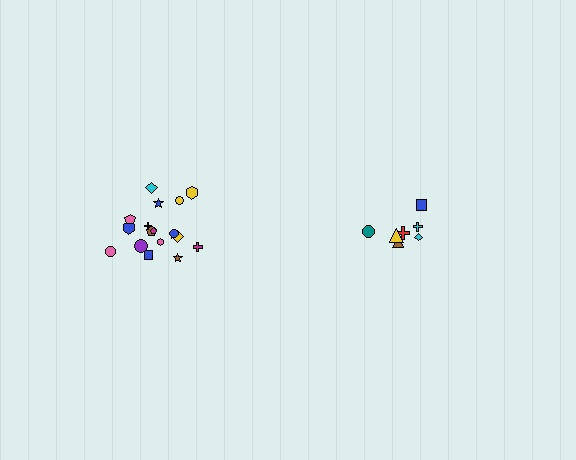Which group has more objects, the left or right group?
The left group.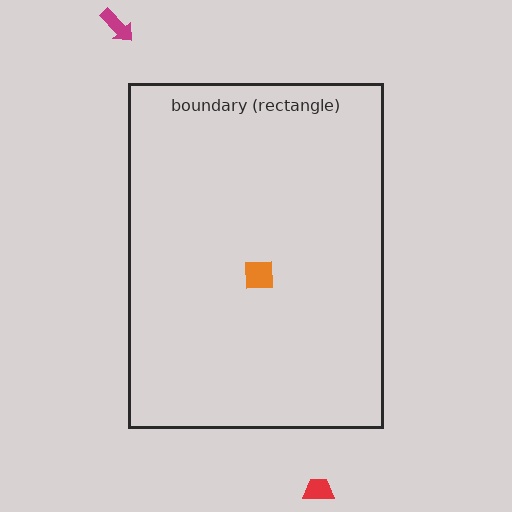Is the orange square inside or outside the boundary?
Inside.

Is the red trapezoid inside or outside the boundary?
Outside.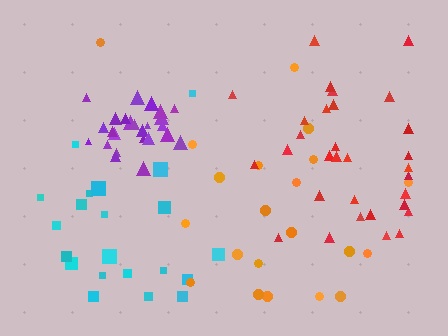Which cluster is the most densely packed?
Purple.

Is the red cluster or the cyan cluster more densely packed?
Red.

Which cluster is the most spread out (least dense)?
Orange.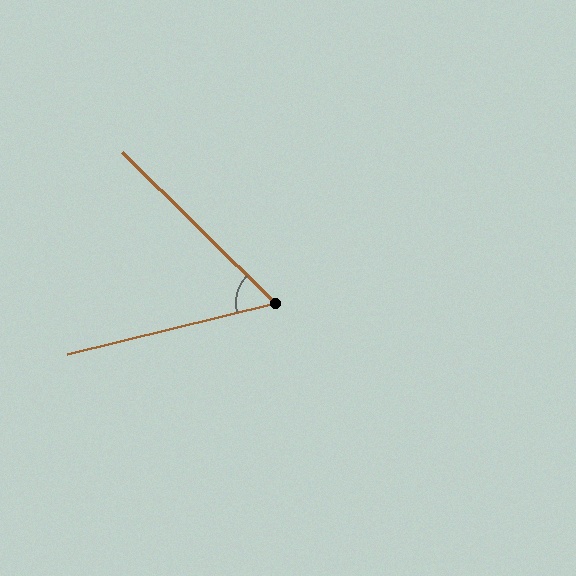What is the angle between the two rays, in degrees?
Approximately 59 degrees.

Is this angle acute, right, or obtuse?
It is acute.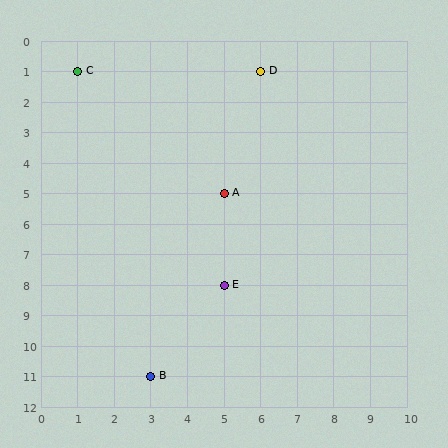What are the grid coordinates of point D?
Point D is at grid coordinates (6, 1).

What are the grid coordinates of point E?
Point E is at grid coordinates (5, 8).